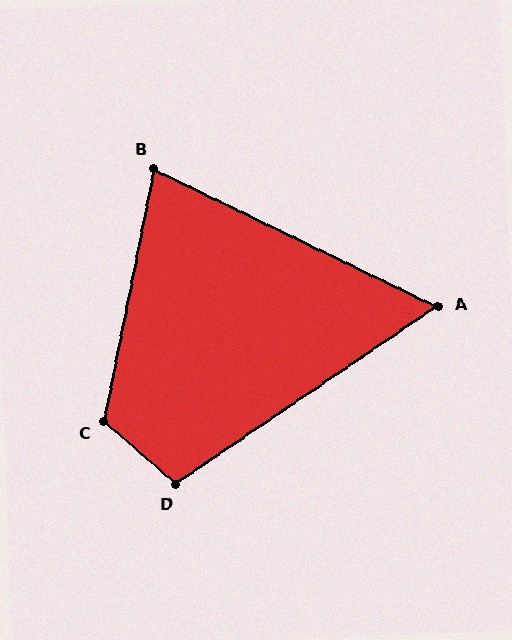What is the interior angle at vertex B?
Approximately 75 degrees (acute).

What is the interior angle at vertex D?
Approximately 105 degrees (obtuse).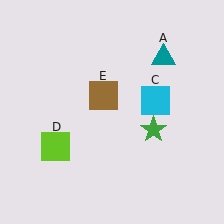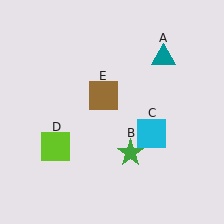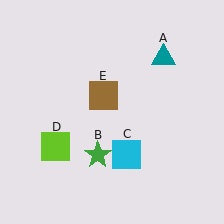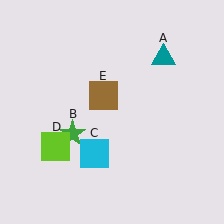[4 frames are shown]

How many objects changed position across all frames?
2 objects changed position: green star (object B), cyan square (object C).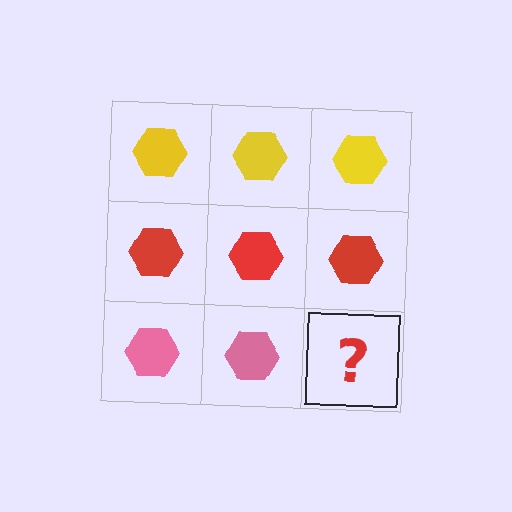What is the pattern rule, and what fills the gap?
The rule is that each row has a consistent color. The gap should be filled with a pink hexagon.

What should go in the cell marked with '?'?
The missing cell should contain a pink hexagon.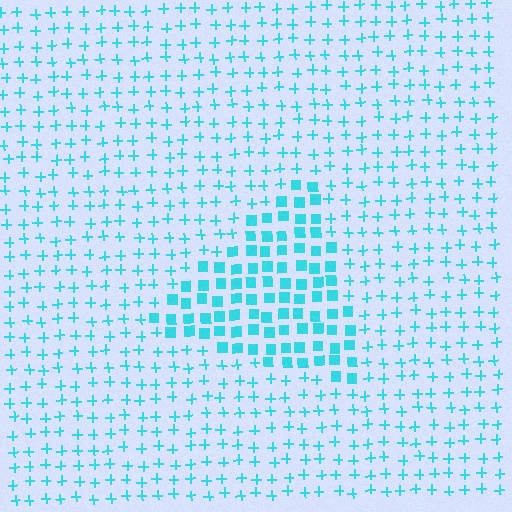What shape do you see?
I see a triangle.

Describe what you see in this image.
The image is filled with small cyan elements arranged in a uniform grid. A triangle-shaped region contains squares, while the surrounding area contains plus signs. The boundary is defined purely by the change in element shape.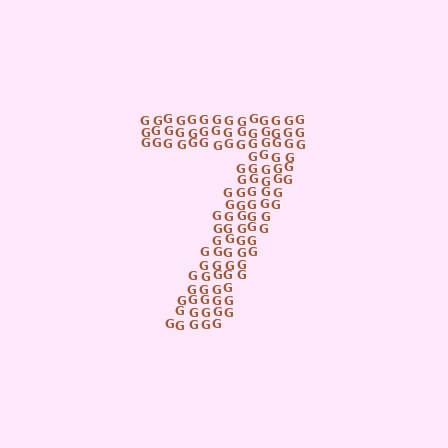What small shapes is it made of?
It is made of small letter G's.